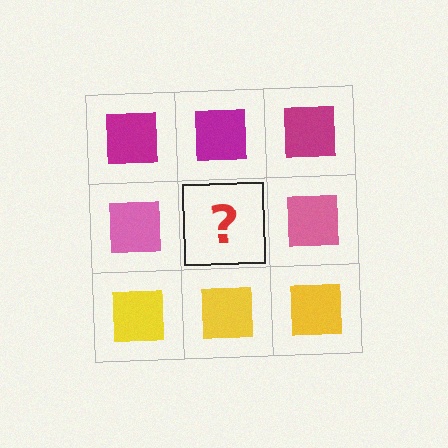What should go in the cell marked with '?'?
The missing cell should contain a pink square.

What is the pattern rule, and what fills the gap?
The rule is that each row has a consistent color. The gap should be filled with a pink square.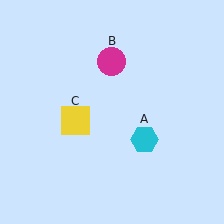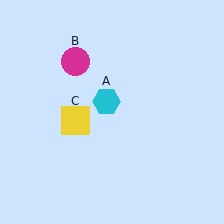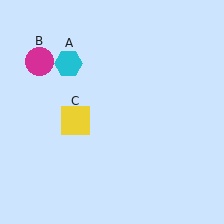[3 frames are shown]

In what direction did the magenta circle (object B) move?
The magenta circle (object B) moved left.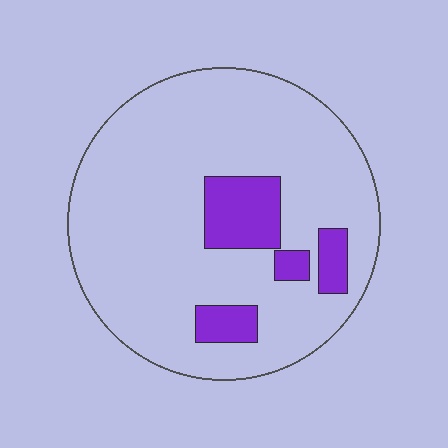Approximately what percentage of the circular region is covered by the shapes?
Approximately 15%.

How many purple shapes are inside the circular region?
4.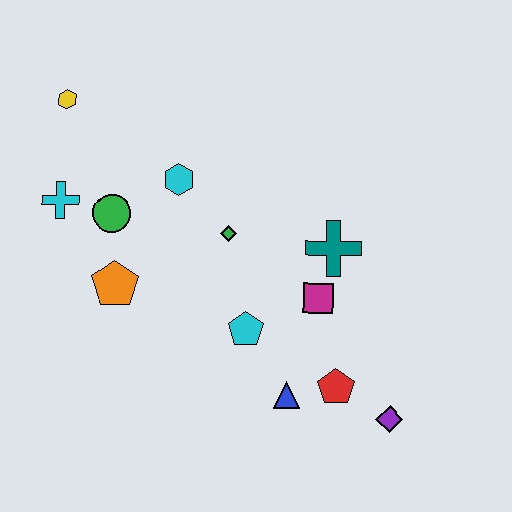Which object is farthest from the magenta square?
The yellow hexagon is farthest from the magenta square.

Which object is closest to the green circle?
The cyan cross is closest to the green circle.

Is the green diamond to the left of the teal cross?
Yes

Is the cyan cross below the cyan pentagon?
No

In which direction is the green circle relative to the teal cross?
The green circle is to the left of the teal cross.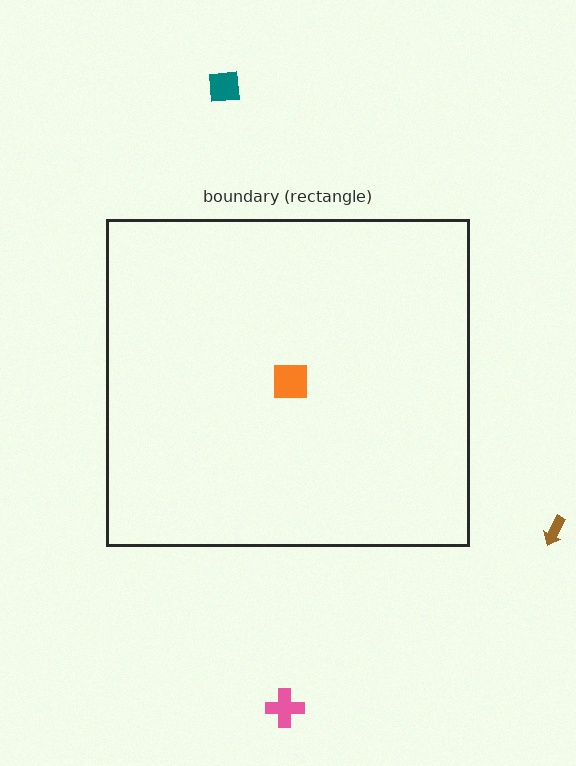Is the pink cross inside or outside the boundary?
Outside.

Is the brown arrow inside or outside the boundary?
Outside.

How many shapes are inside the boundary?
1 inside, 3 outside.